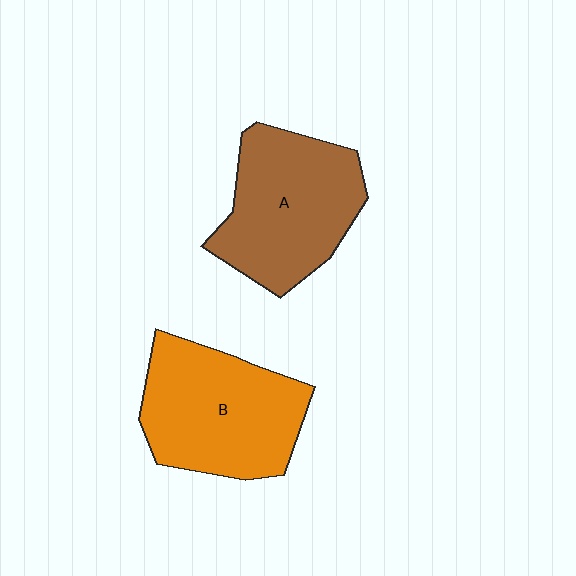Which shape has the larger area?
Shape B (orange).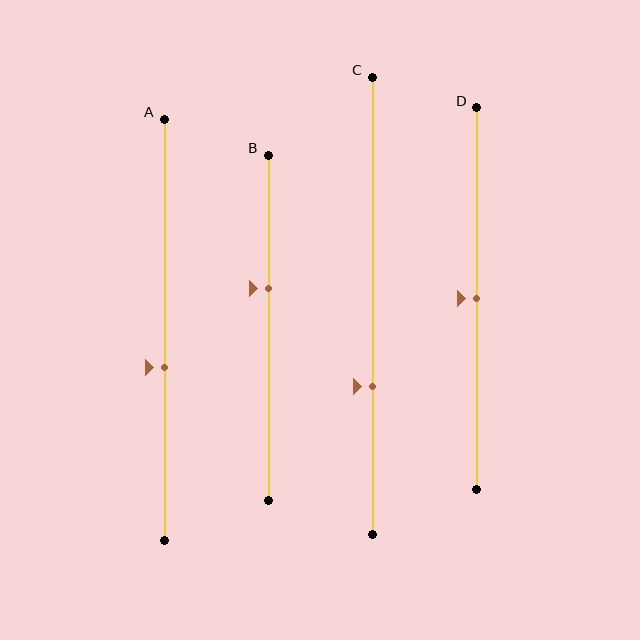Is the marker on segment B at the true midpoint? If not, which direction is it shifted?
No, the marker on segment B is shifted upward by about 11% of the segment length.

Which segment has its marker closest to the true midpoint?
Segment D has its marker closest to the true midpoint.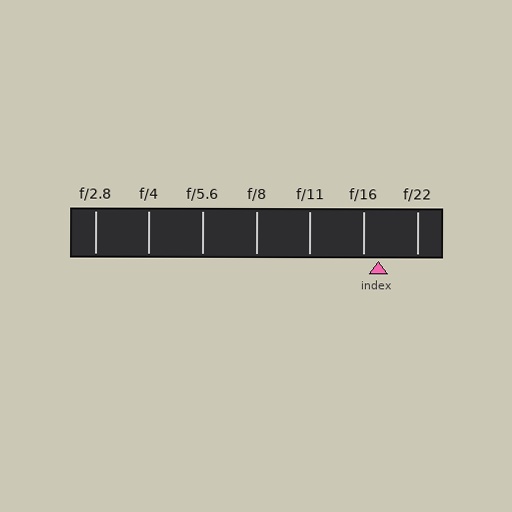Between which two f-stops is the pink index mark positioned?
The index mark is between f/16 and f/22.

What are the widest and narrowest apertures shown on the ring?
The widest aperture shown is f/2.8 and the narrowest is f/22.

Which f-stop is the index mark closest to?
The index mark is closest to f/16.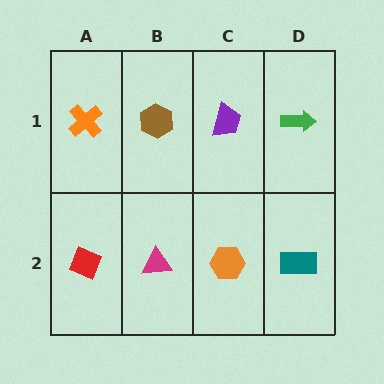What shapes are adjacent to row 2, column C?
A purple trapezoid (row 1, column C), a magenta triangle (row 2, column B), a teal rectangle (row 2, column D).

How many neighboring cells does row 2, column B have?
3.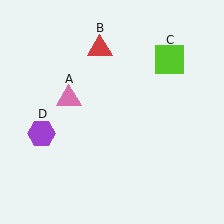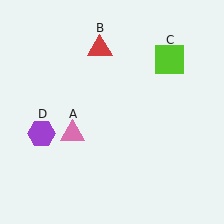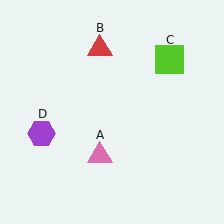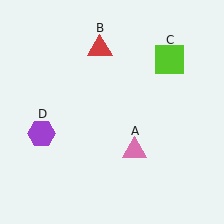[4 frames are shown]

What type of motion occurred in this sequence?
The pink triangle (object A) rotated counterclockwise around the center of the scene.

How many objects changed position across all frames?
1 object changed position: pink triangle (object A).